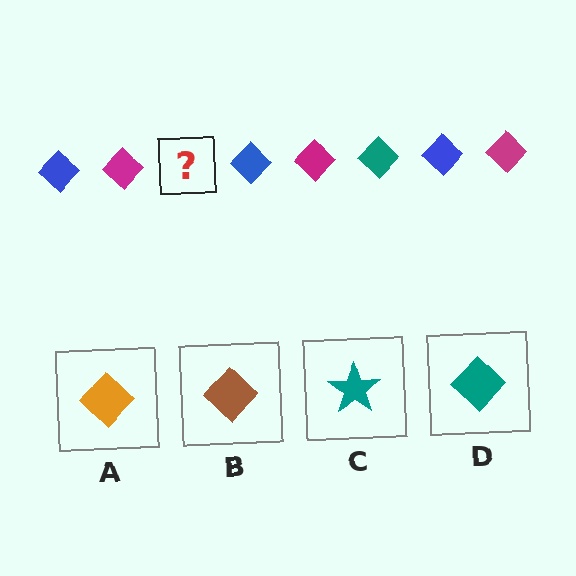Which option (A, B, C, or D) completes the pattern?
D.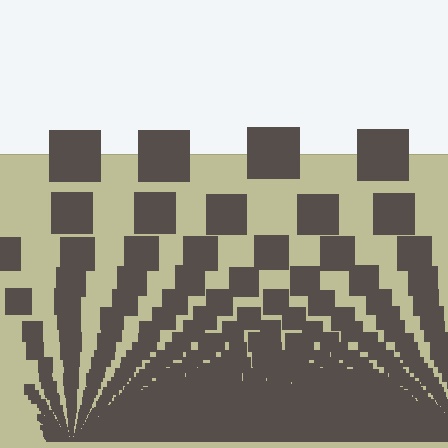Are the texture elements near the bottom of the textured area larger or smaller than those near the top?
Smaller. The gradient is inverted — elements near the bottom are smaller and denser.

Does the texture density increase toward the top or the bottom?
Density increases toward the bottom.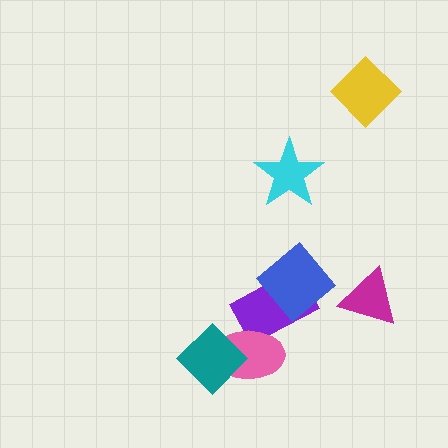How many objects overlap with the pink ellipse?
2 objects overlap with the pink ellipse.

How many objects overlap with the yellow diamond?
0 objects overlap with the yellow diamond.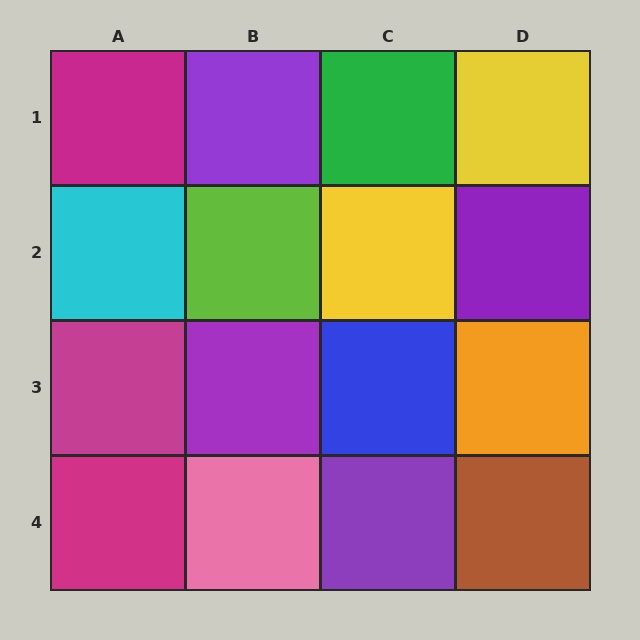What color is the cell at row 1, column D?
Yellow.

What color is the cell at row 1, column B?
Purple.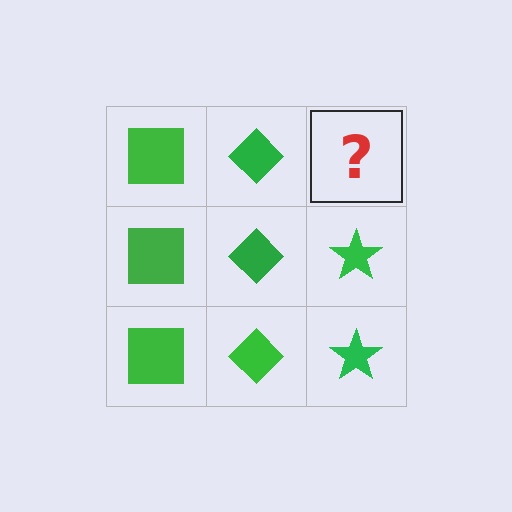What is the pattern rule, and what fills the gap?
The rule is that each column has a consistent shape. The gap should be filled with a green star.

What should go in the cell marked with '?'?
The missing cell should contain a green star.